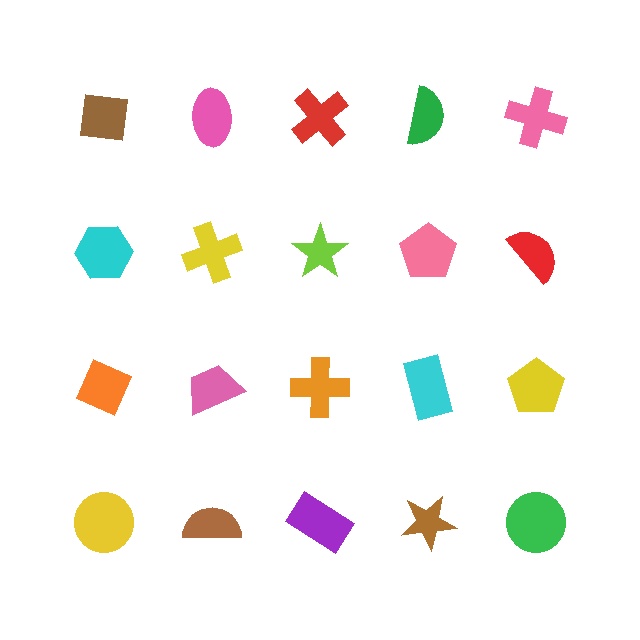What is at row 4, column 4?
A brown star.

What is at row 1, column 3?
A red cross.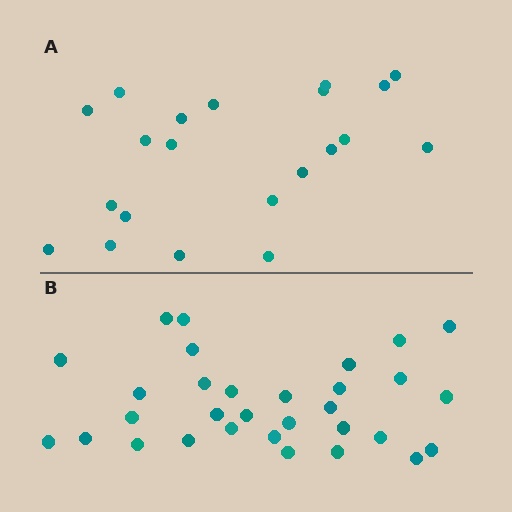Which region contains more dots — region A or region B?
Region B (the bottom region) has more dots.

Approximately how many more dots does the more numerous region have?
Region B has roughly 10 or so more dots than region A.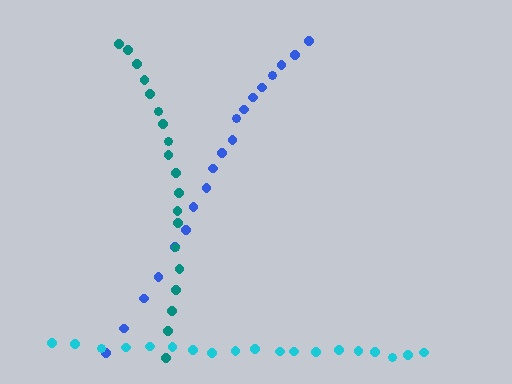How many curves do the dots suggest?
There are 3 distinct paths.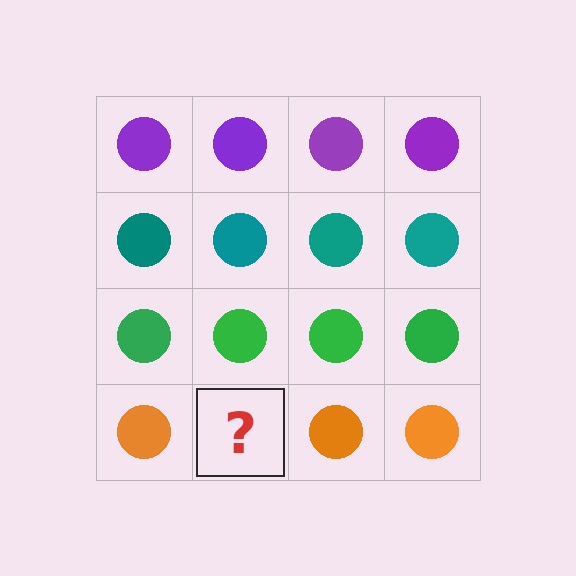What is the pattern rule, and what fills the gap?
The rule is that each row has a consistent color. The gap should be filled with an orange circle.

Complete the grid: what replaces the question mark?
The question mark should be replaced with an orange circle.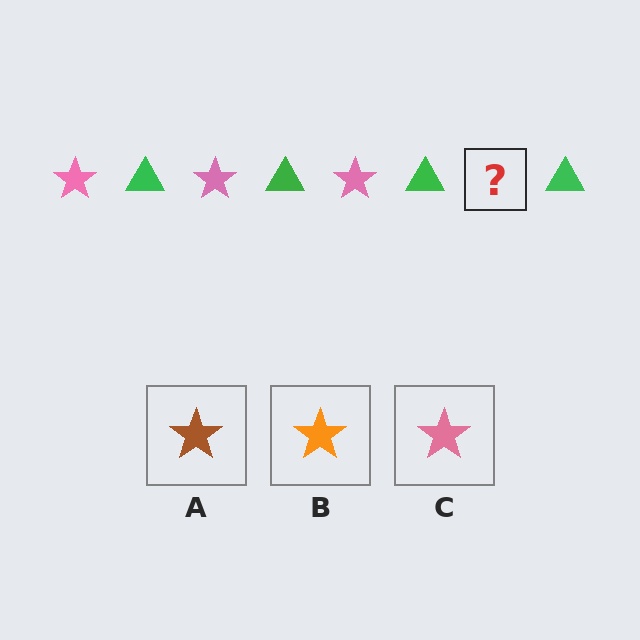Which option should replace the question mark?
Option C.